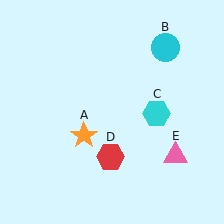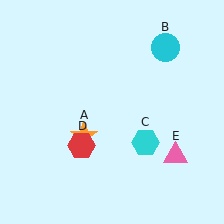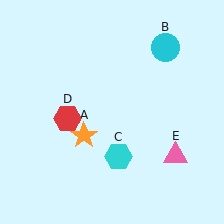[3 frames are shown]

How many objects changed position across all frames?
2 objects changed position: cyan hexagon (object C), red hexagon (object D).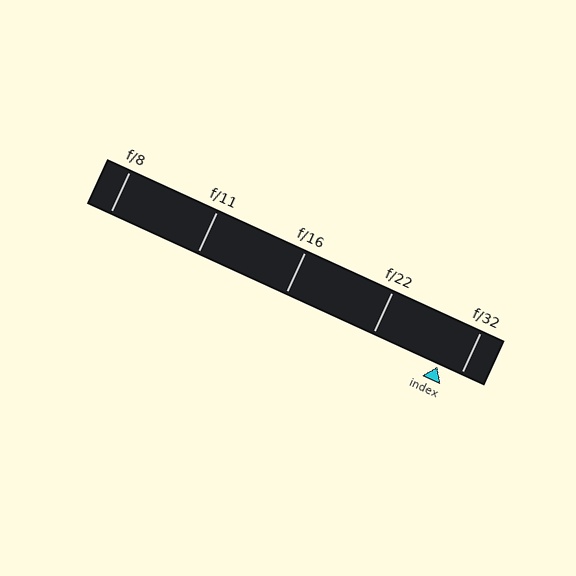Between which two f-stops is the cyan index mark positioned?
The index mark is between f/22 and f/32.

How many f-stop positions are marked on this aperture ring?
There are 5 f-stop positions marked.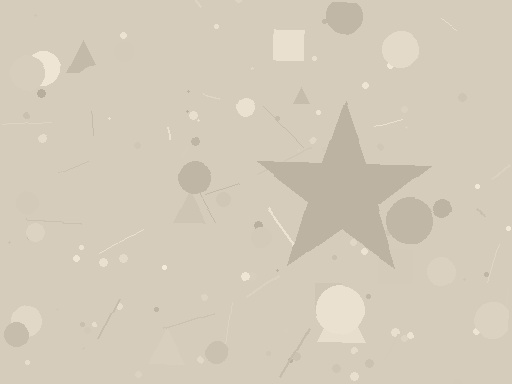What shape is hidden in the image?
A star is hidden in the image.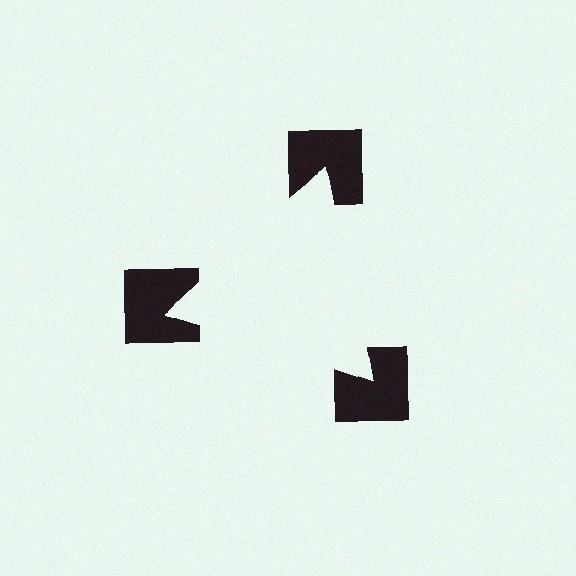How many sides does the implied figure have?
3 sides.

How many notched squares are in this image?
There are 3 — one at each vertex of the illusory triangle.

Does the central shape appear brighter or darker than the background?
It typically appears slightly brighter than the background, even though no actual brightness change is drawn.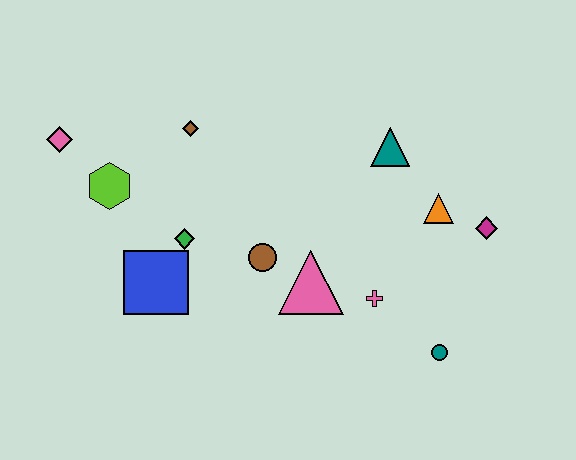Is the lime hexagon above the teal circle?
Yes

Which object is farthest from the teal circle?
The pink diamond is farthest from the teal circle.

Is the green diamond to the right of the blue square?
Yes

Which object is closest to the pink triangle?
The brown circle is closest to the pink triangle.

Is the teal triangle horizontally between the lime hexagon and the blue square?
No